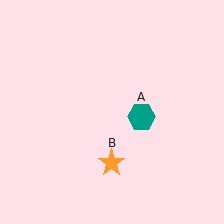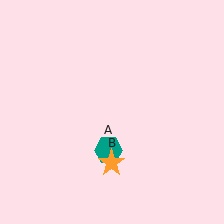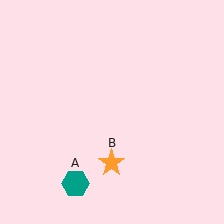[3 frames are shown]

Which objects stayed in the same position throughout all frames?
Orange star (object B) remained stationary.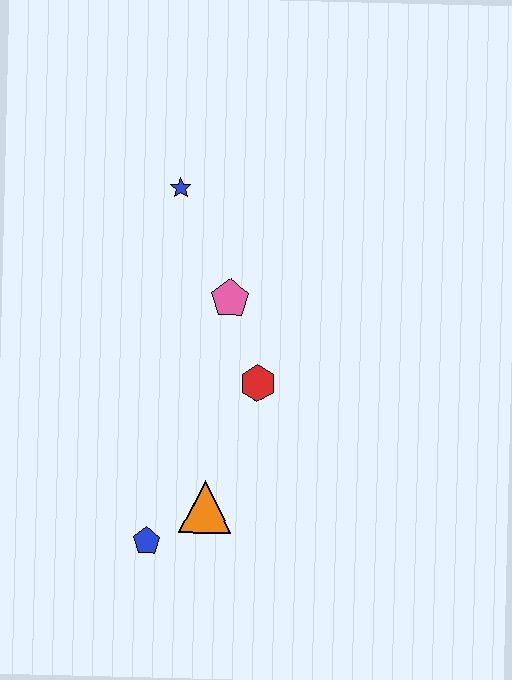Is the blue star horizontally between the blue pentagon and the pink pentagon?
Yes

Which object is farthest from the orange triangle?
The blue star is farthest from the orange triangle.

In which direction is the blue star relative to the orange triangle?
The blue star is above the orange triangle.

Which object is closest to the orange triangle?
The blue pentagon is closest to the orange triangle.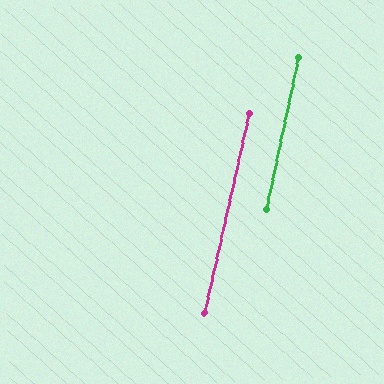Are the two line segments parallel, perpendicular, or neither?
Parallel — their directions differ by only 0.4°.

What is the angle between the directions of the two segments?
Approximately 0 degrees.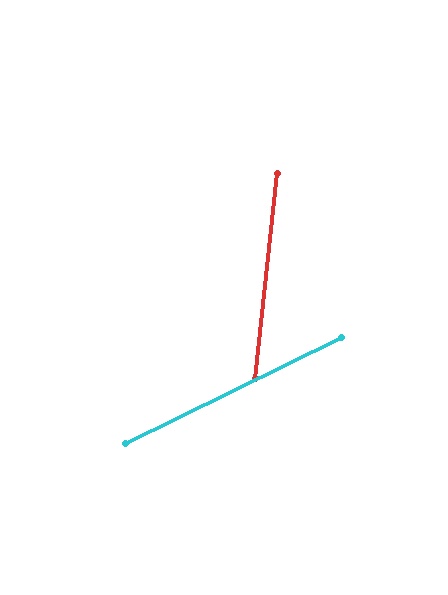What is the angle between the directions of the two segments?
Approximately 58 degrees.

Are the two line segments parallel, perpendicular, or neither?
Neither parallel nor perpendicular — they differ by about 58°.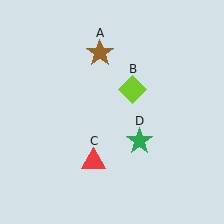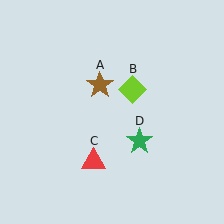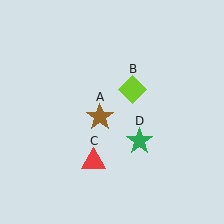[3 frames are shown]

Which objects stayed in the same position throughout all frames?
Lime diamond (object B) and red triangle (object C) and green star (object D) remained stationary.